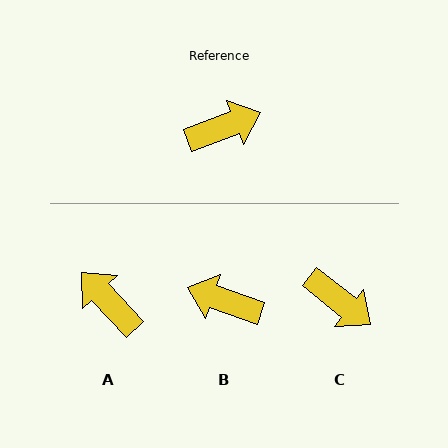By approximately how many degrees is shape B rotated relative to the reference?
Approximately 140 degrees counter-clockwise.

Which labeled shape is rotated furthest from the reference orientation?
B, about 140 degrees away.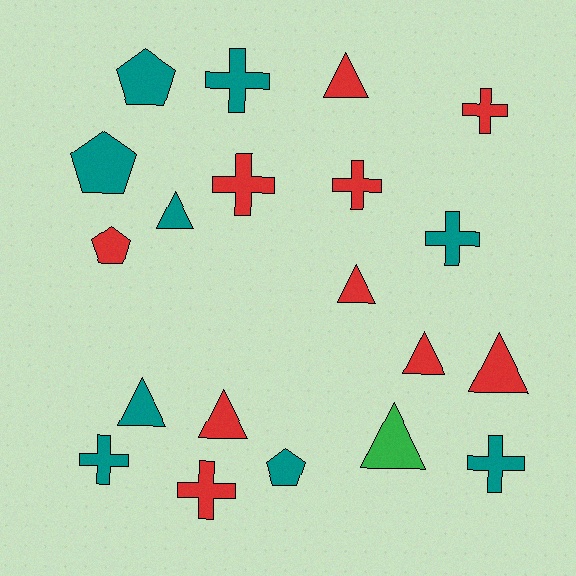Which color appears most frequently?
Red, with 10 objects.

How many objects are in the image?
There are 20 objects.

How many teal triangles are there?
There are 2 teal triangles.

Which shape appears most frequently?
Cross, with 8 objects.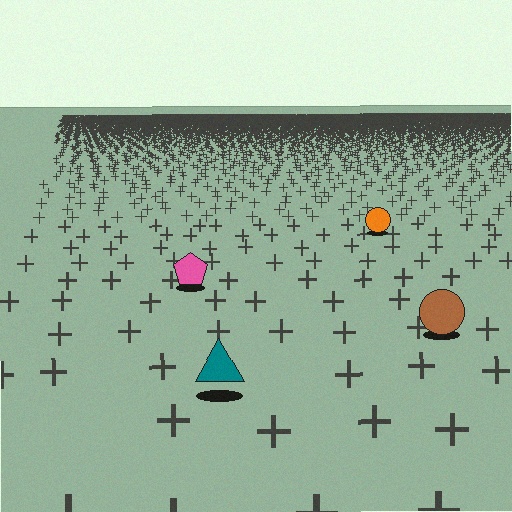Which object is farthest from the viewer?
The orange circle is farthest from the viewer. It appears smaller and the ground texture around it is denser.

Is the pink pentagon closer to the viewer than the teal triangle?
No. The teal triangle is closer — you can tell from the texture gradient: the ground texture is coarser near it.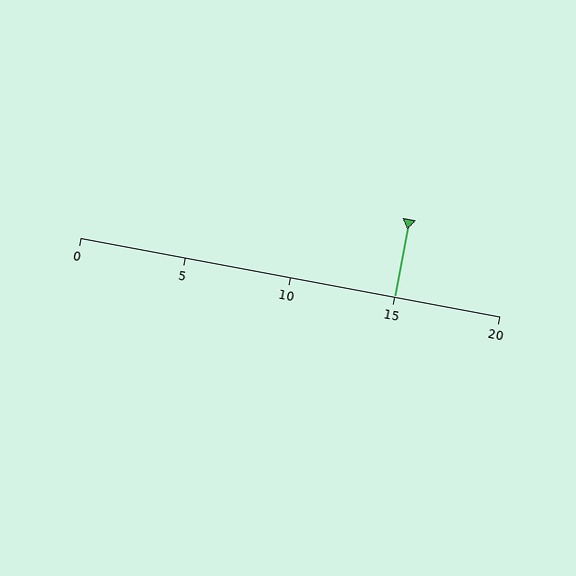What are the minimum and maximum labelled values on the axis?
The axis runs from 0 to 20.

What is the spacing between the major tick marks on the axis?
The major ticks are spaced 5 apart.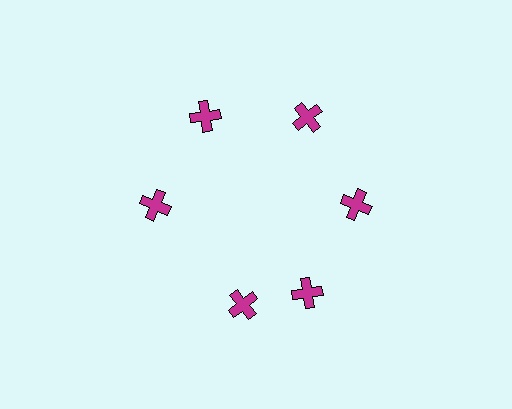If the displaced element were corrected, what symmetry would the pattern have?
It would have 6-fold rotational symmetry — the pattern would map onto itself every 60 degrees.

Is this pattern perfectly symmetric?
No. The 6 magenta crosses are arranged in a ring, but one element near the 7 o'clock position is rotated out of alignment along the ring, breaking the 6-fold rotational symmetry.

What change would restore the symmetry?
The symmetry would be restored by rotating it back into even spacing with its neighbors so that all 6 crosses sit at equal angles and equal distance from the center.